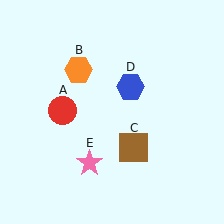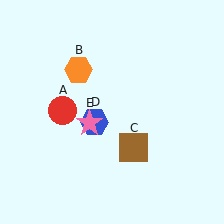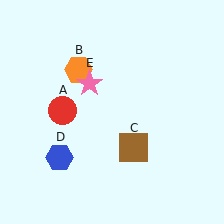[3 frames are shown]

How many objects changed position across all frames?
2 objects changed position: blue hexagon (object D), pink star (object E).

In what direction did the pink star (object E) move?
The pink star (object E) moved up.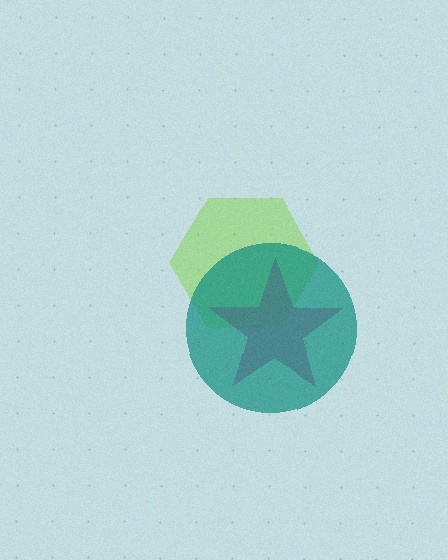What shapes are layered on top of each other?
The layered shapes are: a lime hexagon, a magenta star, a teal circle.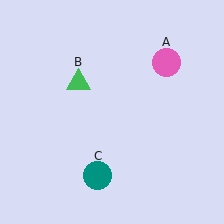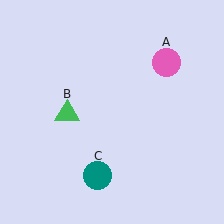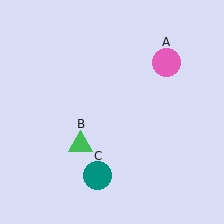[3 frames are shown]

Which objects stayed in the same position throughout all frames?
Pink circle (object A) and teal circle (object C) remained stationary.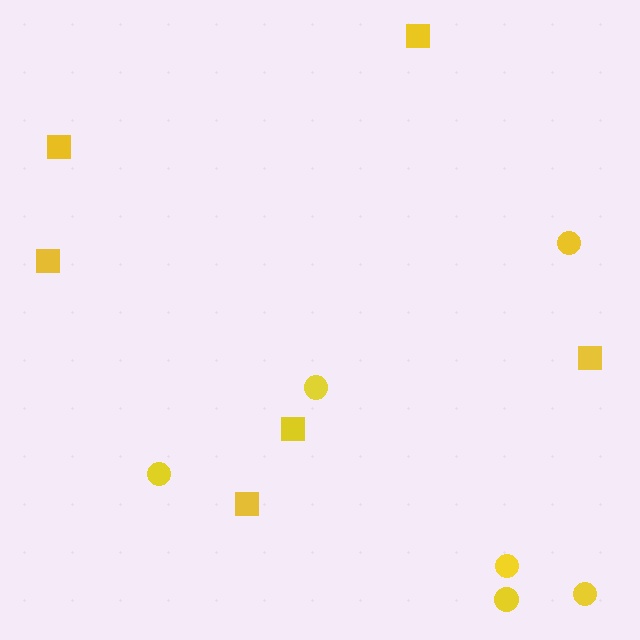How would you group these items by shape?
There are 2 groups: one group of squares (6) and one group of circles (6).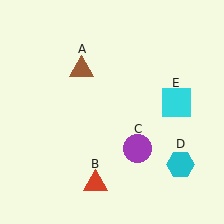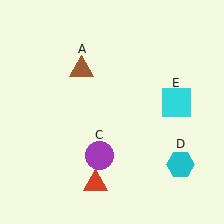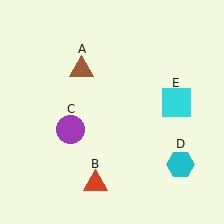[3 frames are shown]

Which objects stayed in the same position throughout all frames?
Brown triangle (object A) and red triangle (object B) and cyan hexagon (object D) and cyan square (object E) remained stationary.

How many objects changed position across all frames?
1 object changed position: purple circle (object C).